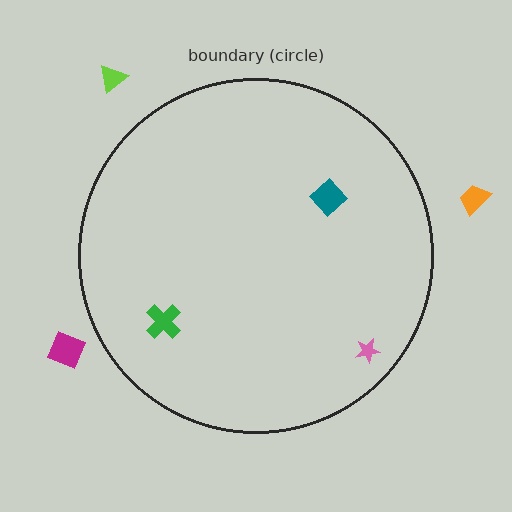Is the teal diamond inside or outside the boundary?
Inside.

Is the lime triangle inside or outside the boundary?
Outside.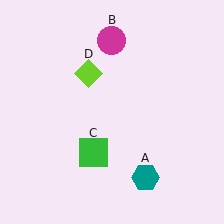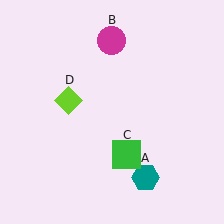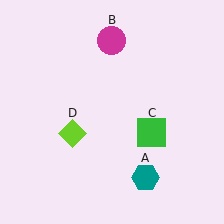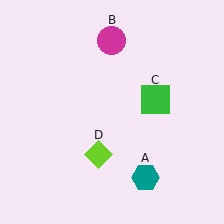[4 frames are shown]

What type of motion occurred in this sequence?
The green square (object C), lime diamond (object D) rotated counterclockwise around the center of the scene.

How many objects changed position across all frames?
2 objects changed position: green square (object C), lime diamond (object D).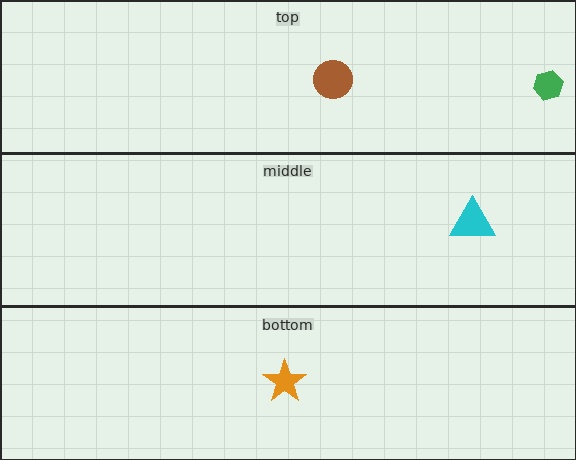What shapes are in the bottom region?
The orange star.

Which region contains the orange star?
The bottom region.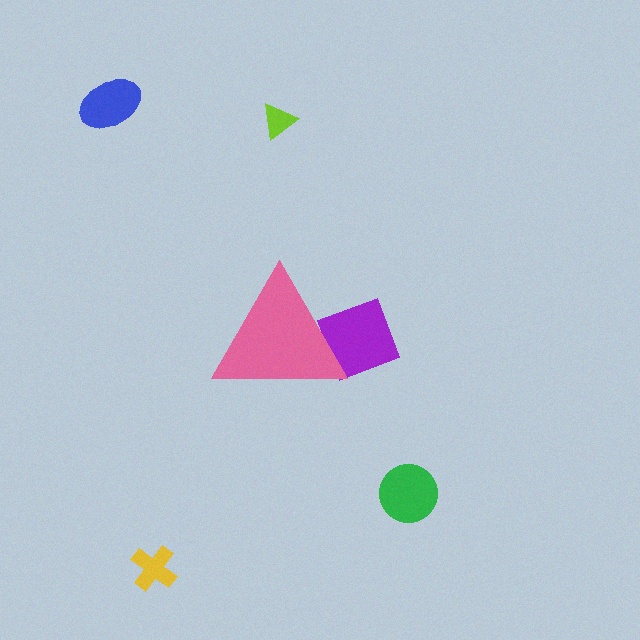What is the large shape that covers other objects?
A pink triangle.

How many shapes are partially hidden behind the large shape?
1 shape is partially hidden.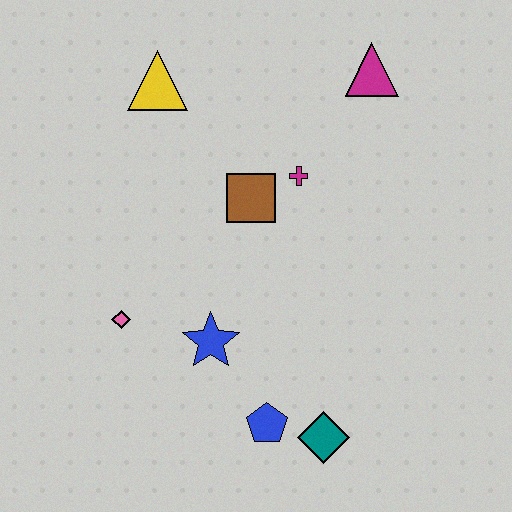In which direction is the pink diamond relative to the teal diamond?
The pink diamond is to the left of the teal diamond.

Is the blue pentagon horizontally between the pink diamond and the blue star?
No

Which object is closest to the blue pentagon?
The teal diamond is closest to the blue pentagon.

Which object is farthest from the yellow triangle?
The teal diamond is farthest from the yellow triangle.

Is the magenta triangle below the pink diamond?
No